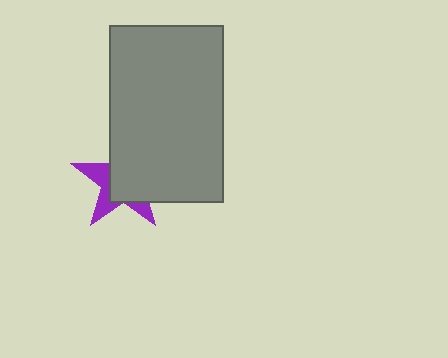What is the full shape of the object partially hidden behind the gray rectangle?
The partially hidden object is a purple star.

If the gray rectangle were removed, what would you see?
You would see the complete purple star.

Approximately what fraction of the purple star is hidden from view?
Roughly 64% of the purple star is hidden behind the gray rectangle.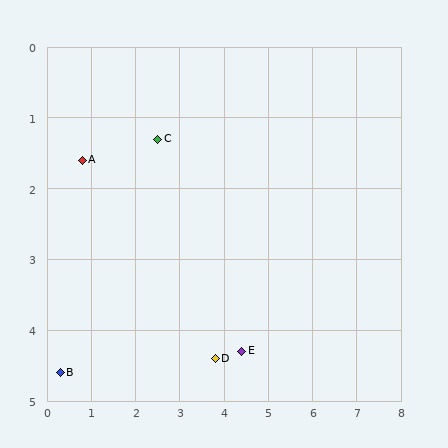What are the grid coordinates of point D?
Point D is at approximately (3.8, 4.4).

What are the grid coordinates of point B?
Point B is at approximately (0.3, 4.6).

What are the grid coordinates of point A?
Point A is at approximately (0.8, 1.6).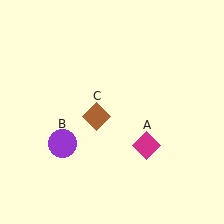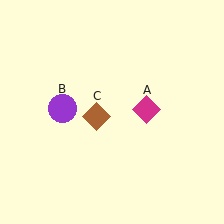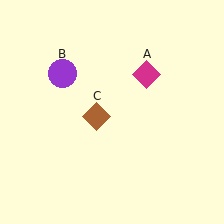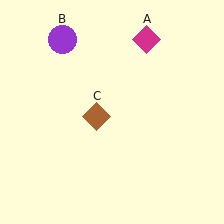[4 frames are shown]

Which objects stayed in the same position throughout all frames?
Brown diamond (object C) remained stationary.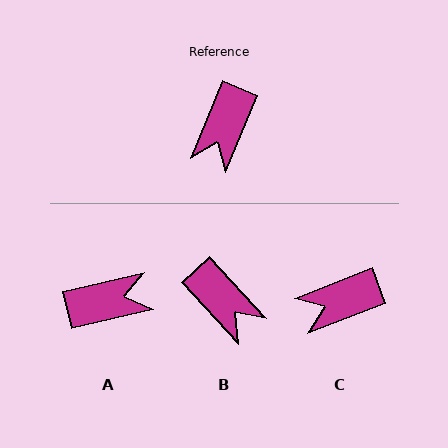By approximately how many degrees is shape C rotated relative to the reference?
Approximately 46 degrees clockwise.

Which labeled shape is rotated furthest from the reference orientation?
A, about 126 degrees away.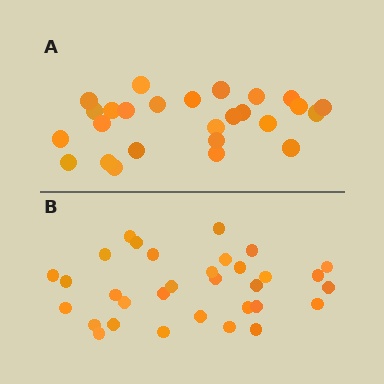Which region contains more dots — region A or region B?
Region B (the bottom region) has more dots.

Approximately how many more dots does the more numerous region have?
Region B has about 6 more dots than region A.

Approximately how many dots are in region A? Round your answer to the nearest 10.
About 30 dots. (The exact count is 26, which rounds to 30.)